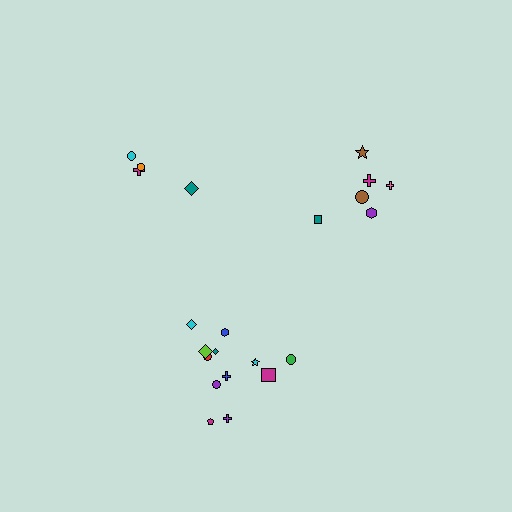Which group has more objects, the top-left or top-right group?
The top-right group.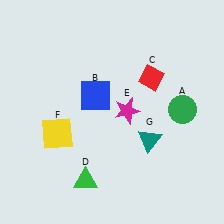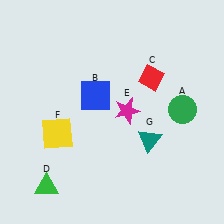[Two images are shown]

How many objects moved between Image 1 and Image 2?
1 object moved between the two images.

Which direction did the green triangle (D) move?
The green triangle (D) moved left.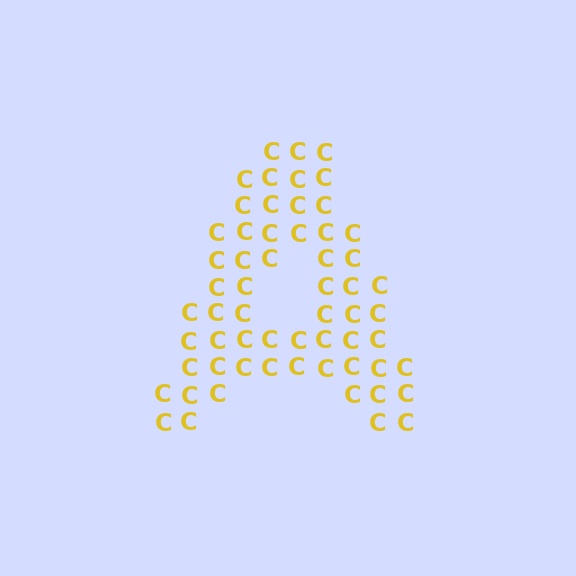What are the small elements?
The small elements are letter C's.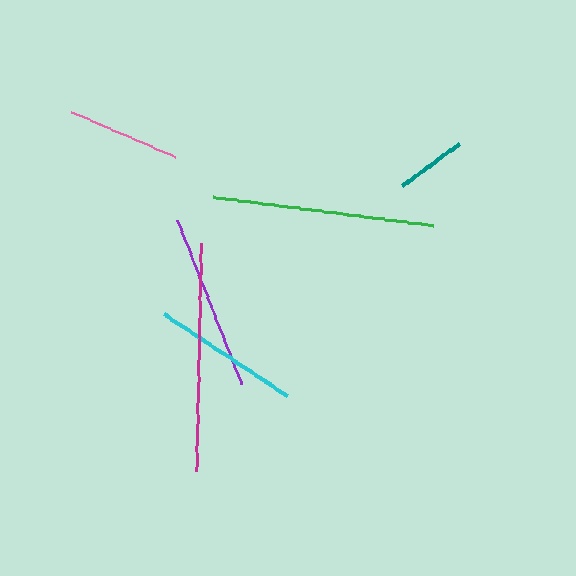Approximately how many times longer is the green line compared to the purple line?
The green line is approximately 1.3 times the length of the purple line.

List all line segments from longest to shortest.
From longest to shortest: magenta, green, purple, cyan, pink, teal.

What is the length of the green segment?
The green segment is approximately 222 pixels long.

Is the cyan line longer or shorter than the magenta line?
The magenta line is longer than the cyan line.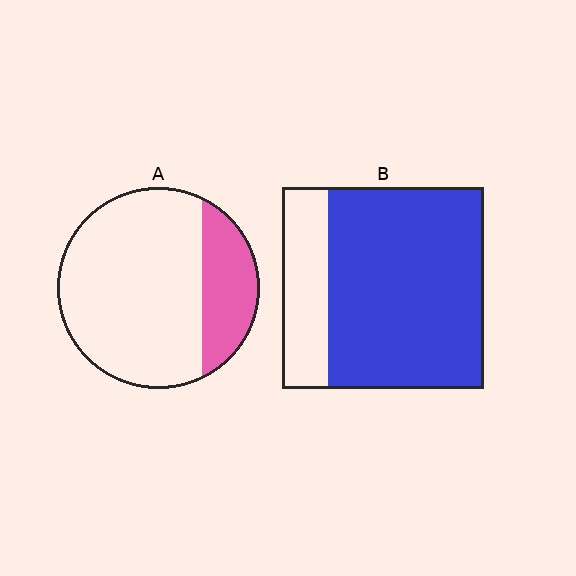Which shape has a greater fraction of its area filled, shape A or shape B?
Shape B.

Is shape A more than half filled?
No.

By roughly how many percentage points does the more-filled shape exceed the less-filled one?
By roughly 55 percentage points (B over A).